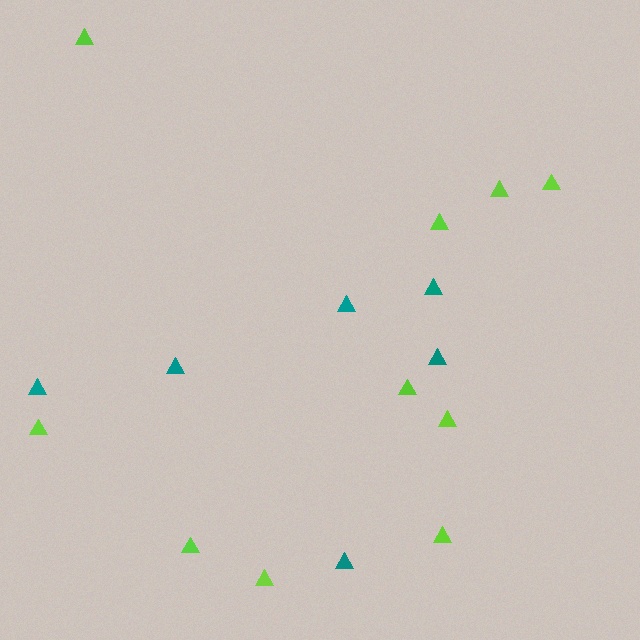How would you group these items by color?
There are 2 groups: one group of lime triangles (10) and one group of teal triangles (6).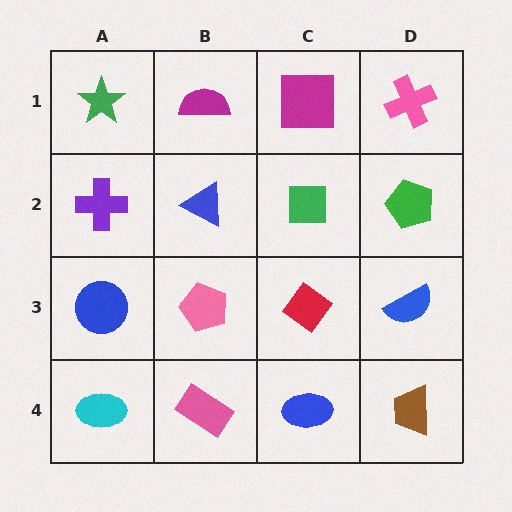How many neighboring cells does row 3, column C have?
4.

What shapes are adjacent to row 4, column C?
A red diamond (row 3, column C), a pink rectangle (row 4, column B), a brown trapezoid (row 4, column D).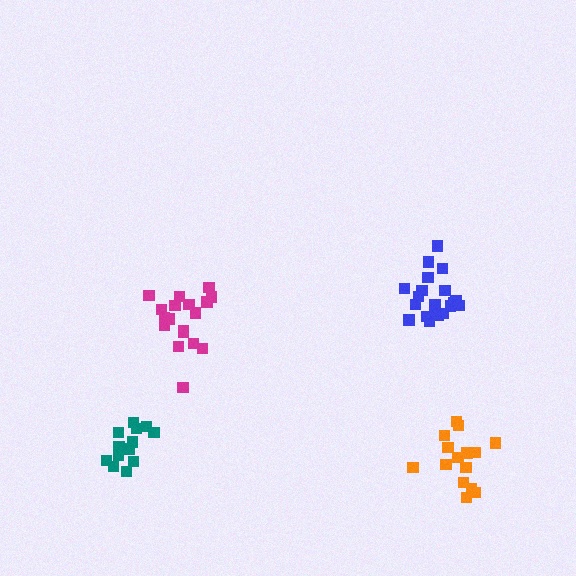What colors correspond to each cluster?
The clusters are colored: blue, teal, magenta, orange.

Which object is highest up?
The blue cluster is topmost.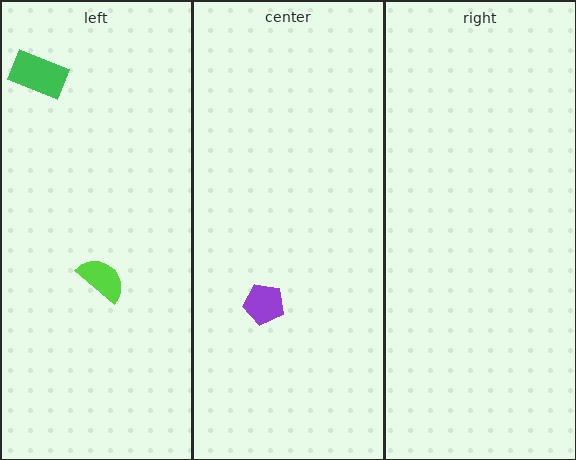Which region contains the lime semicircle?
The left region.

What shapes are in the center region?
The purple pentagon.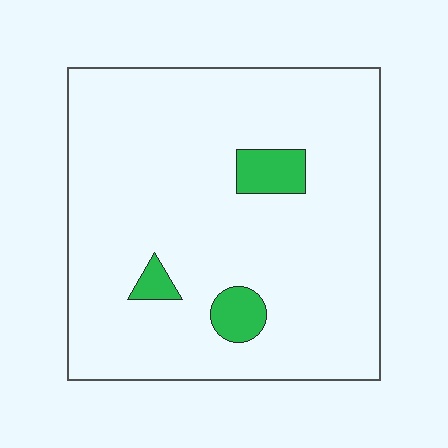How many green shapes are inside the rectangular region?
3.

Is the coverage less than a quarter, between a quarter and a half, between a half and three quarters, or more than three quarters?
Less than a quarter.